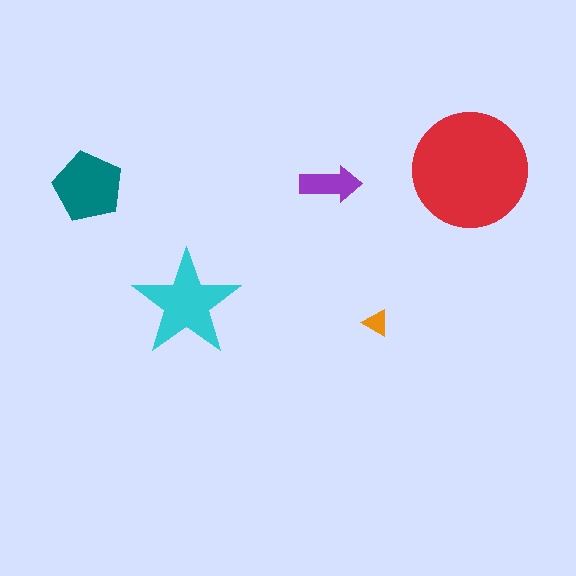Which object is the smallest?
The orange triangle.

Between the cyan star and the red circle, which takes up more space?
The red circle.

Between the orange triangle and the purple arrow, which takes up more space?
The purple arrow.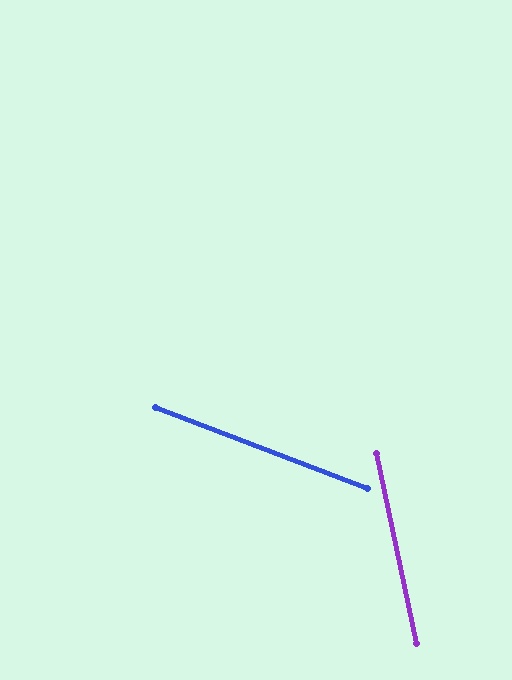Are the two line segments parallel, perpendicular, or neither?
Neither parallel nor perpendicular — they differ by about 57°.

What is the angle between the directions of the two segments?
Approximately 57 degrees.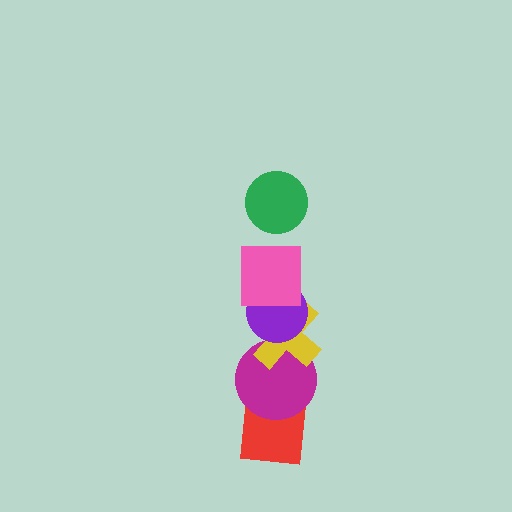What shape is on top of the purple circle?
The pink square is on top of the purple circle.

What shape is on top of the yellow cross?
The purple circle is on top of the yellow cross.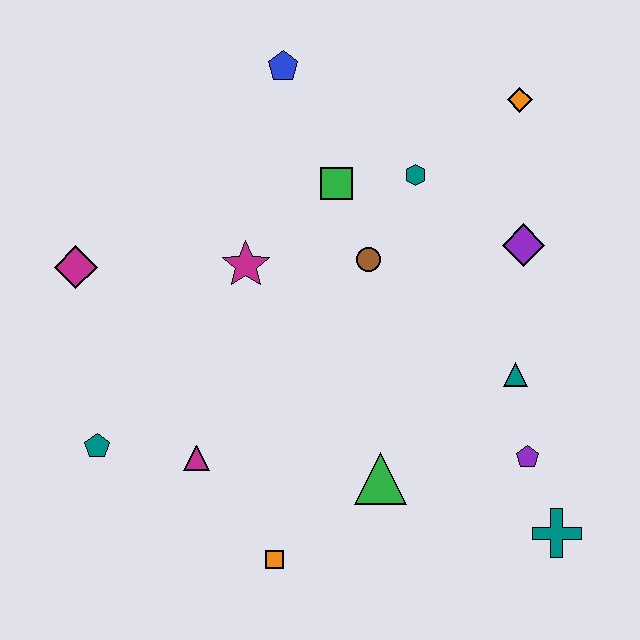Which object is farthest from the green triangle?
The blue pentagon is farthest from the green triangle.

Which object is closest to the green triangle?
The orange square is closest to the green triangle.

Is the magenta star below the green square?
Yes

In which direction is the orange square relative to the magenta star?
The orange square is below the magenta star.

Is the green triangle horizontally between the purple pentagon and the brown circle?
Yes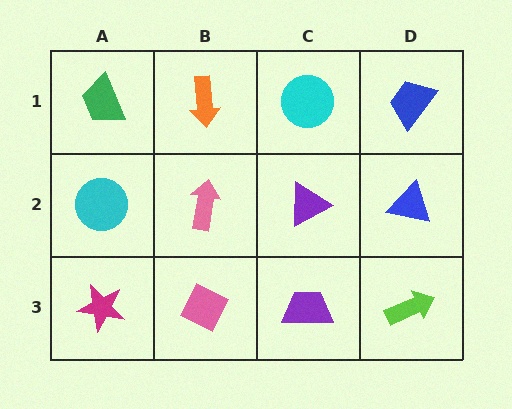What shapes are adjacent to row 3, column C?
A purple triangle (row 2, column C), a pink diamond (row 3, column B), a lime arrow (row 3, column D).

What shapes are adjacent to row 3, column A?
A cyan circle (row 2, column A), a pink diamond (row 3, column B).